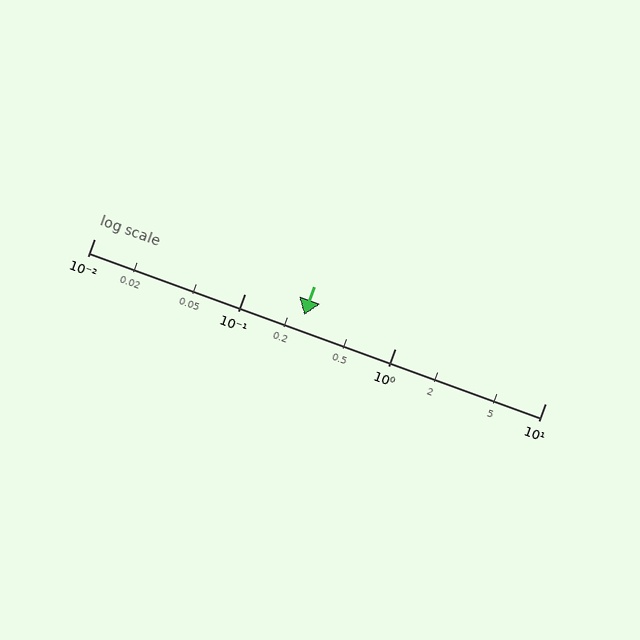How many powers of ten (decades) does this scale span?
The scale spans 3 decades, from 0.01 to 10.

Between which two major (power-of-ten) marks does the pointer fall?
The pointer is between 0.1 and 1.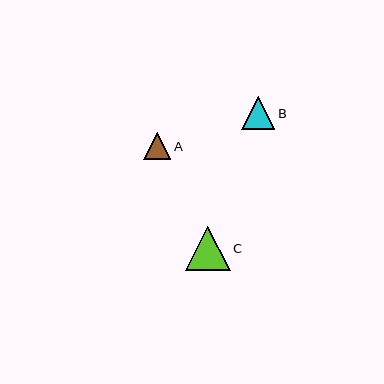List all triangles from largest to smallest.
From largest to smallest: C, B, A.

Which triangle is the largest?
Triangle C is the largest with a size of approximately 44 pixels.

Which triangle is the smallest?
Triangle A is the smallest with a size of approximately 27 pixels.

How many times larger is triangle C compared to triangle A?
Triangle C is approximately 1.6 times the size of triangle A.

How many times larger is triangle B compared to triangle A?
Triangle B is approximately 1.2 times the size of triangle A.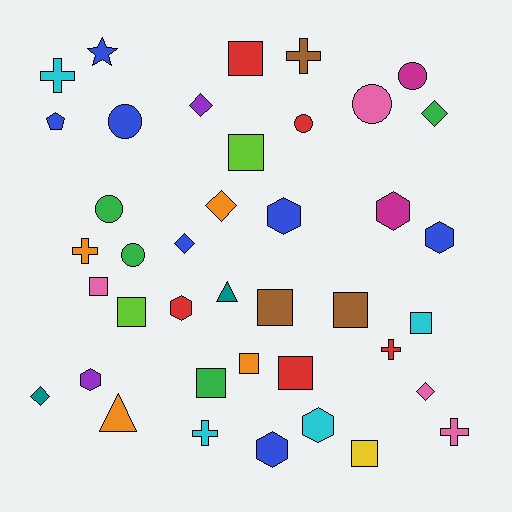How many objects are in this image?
There are 40 objects.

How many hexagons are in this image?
There are 7 hexagons.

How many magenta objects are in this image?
There are 2 magenta objects.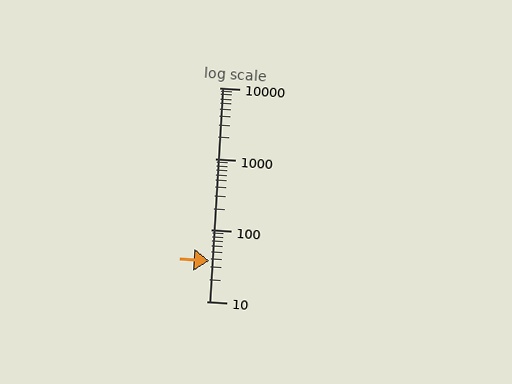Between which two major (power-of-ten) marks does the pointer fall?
The pointer is between 10 and 100.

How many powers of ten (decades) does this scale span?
The scale spans 3 decades, from 10 to 10000.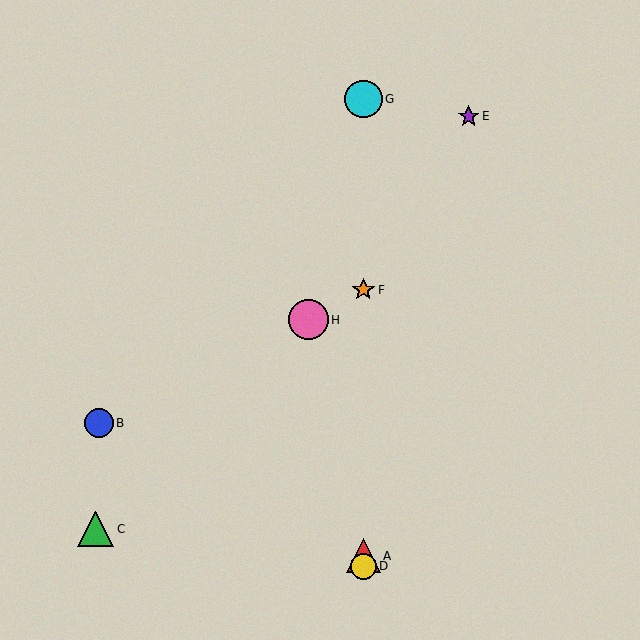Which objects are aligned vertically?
Objects A, D, F, G are aligned vertically.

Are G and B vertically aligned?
No, G is at x≈363 and B is at x≈99.